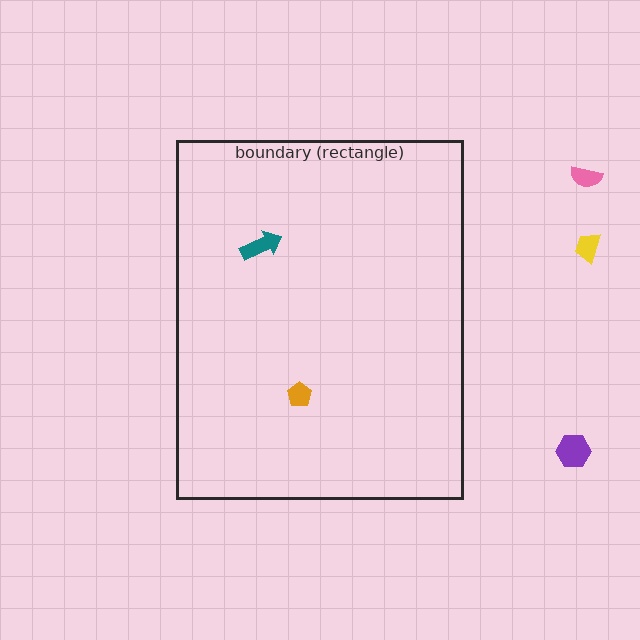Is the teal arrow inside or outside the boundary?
Inside.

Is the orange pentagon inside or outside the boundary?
Inside.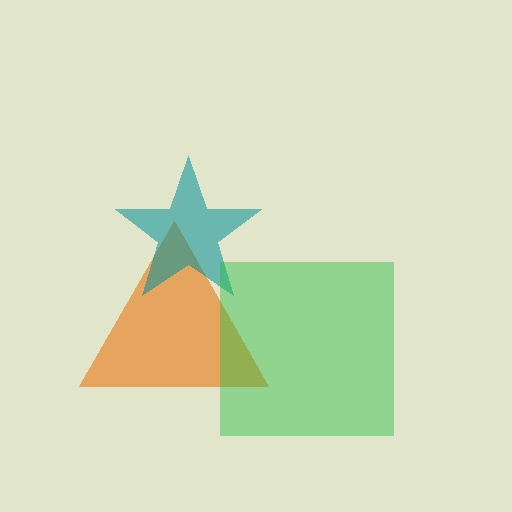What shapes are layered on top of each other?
The layered shapes are: an orange triangle, a teal star, a green square.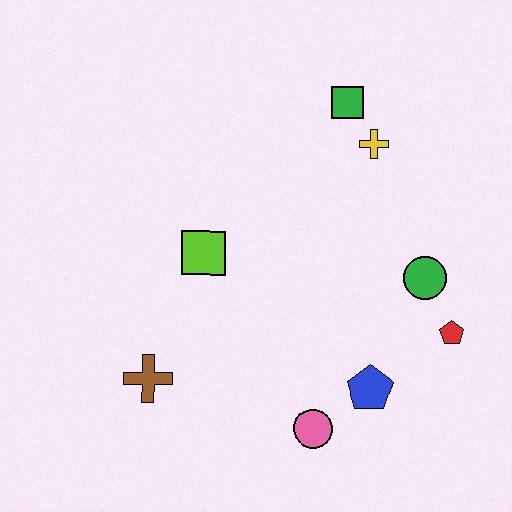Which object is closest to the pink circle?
The blue pentagon is closest to the pink circle.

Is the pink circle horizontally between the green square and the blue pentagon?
No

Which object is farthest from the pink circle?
The green square is farthest from the pink circle.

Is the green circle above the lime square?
No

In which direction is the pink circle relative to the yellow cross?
The pink circle is below the yellow cross.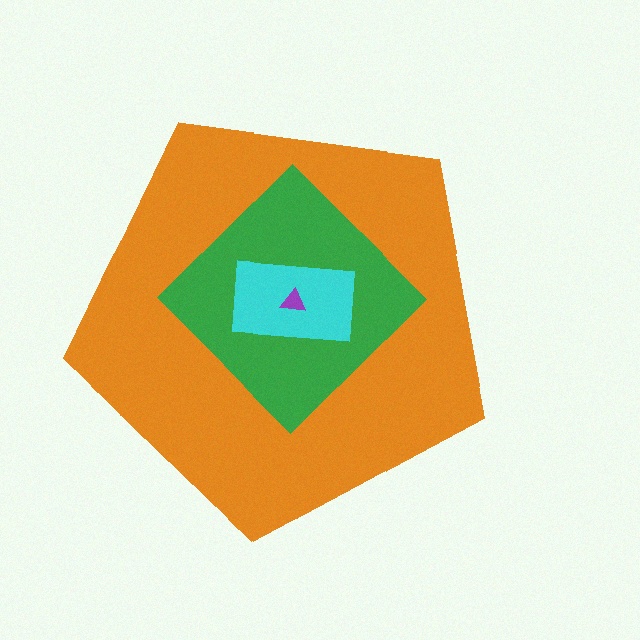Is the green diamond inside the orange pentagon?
Yes.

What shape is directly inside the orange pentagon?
The green diamond.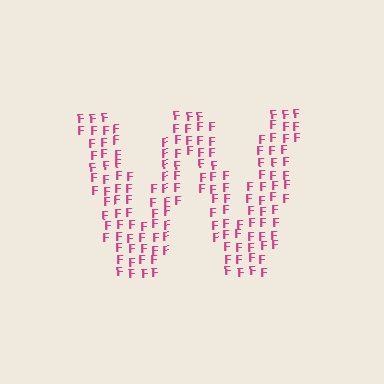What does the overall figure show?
The overall figure shows the letter W.